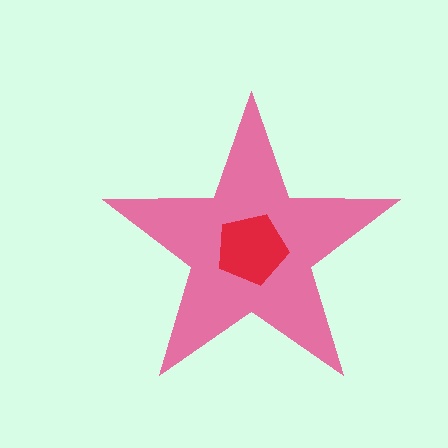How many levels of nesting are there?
2.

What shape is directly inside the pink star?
The red pentagon.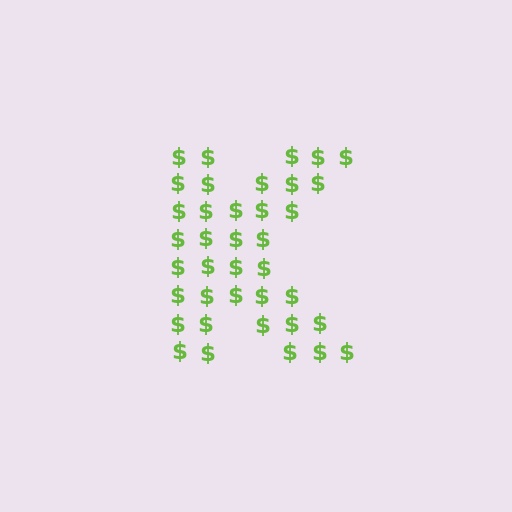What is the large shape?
The large shape is the letter K.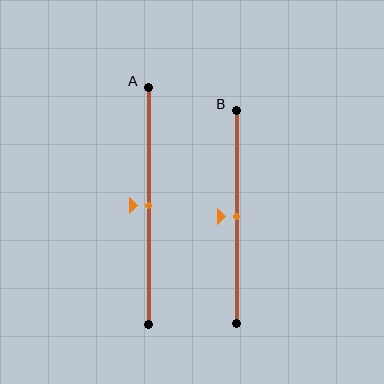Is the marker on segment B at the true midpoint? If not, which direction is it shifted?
Yes, the marker on segment B is at the true midpoint.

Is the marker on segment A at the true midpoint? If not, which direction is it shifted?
Yes, the marker on segment A is at the true midpoint.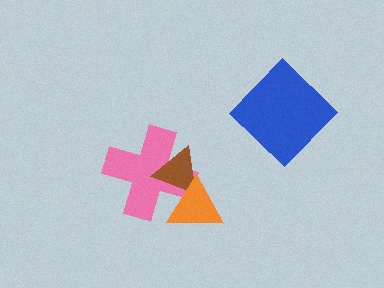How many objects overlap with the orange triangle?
2 objects overlap with the orange triangle.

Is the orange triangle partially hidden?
No, no other shape covers it.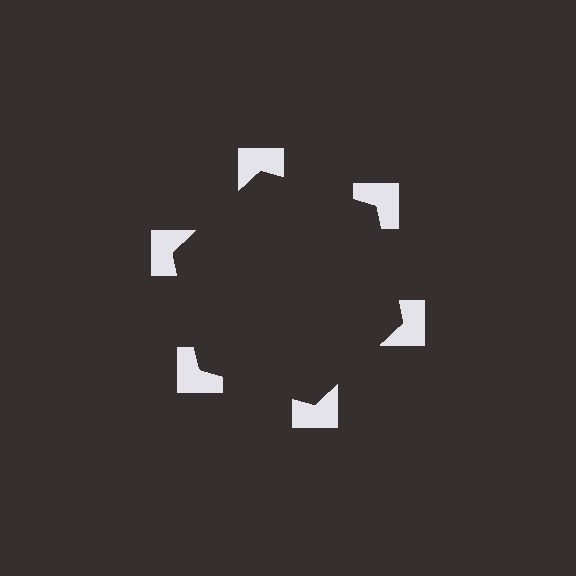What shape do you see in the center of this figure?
An illusory hexagon — its edges are inferred from the aligned wedge cuts in the notched squares, not physically drawn.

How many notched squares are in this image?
There are 6 — one at each vertex of the illusory hexagon.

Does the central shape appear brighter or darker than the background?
It typically appears slightly darker than the background, even though no actual brightness change is drawn.